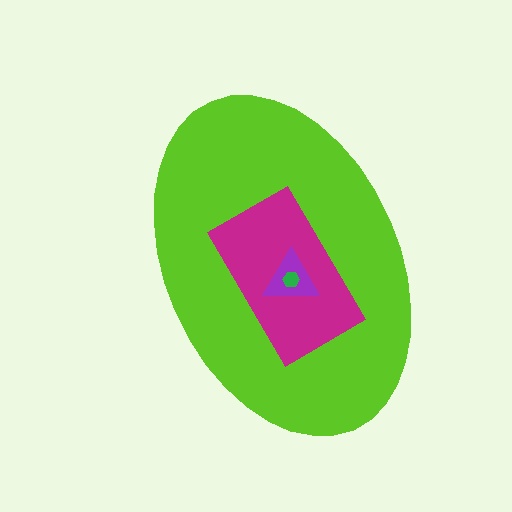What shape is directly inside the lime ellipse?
The magenta rectangle.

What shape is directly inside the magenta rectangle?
The purple triangle.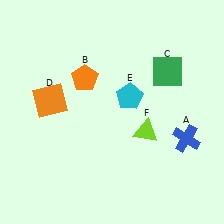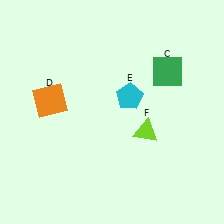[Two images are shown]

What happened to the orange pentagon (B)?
The orange pentagon (B) was removed in Image 2. It was in the top-left area of Image 1.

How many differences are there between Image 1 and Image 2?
There are 2 differences between the two images.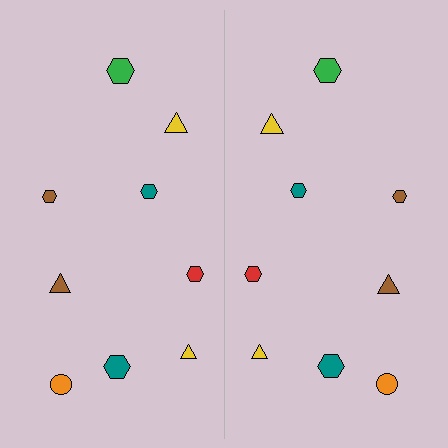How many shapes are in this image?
There are 18 shapes in this image.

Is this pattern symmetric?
Yes, this pattern has bilateral (reflection) symmetry.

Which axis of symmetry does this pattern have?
The pattern has a vertical axis of symmetry running through the center of the image.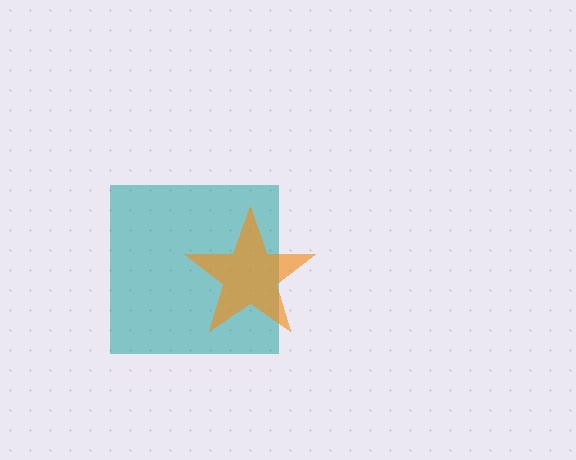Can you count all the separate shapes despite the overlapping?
Yes, there are 2 separate shapes.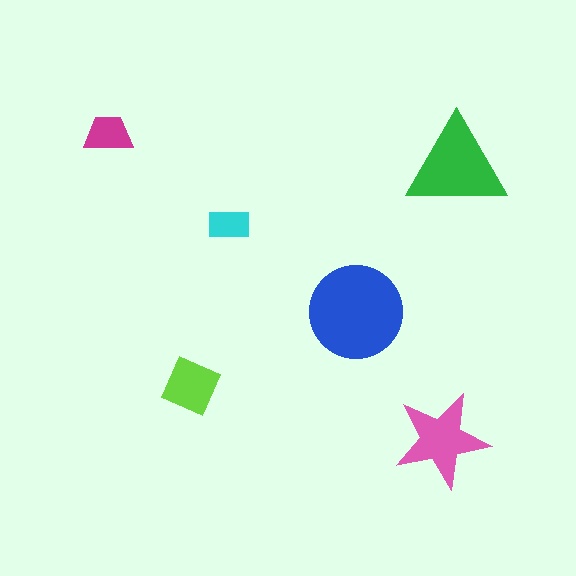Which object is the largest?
The blue circle.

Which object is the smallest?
The cyan rectangle.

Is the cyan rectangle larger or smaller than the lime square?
Smaller.